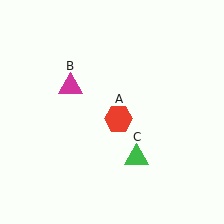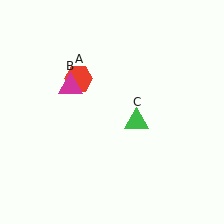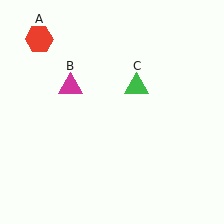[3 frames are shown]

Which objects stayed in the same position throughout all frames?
Magenta triangle (object B) remained stationary.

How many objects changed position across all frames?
2 objects changed position: red hexagon (object A), green triangle (object C).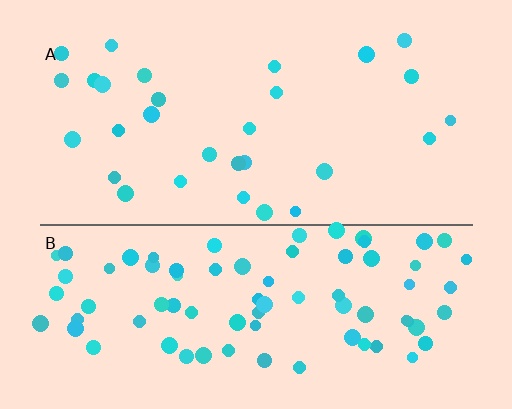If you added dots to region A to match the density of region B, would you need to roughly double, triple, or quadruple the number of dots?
Approximately triple.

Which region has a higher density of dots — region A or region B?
B (the bottom).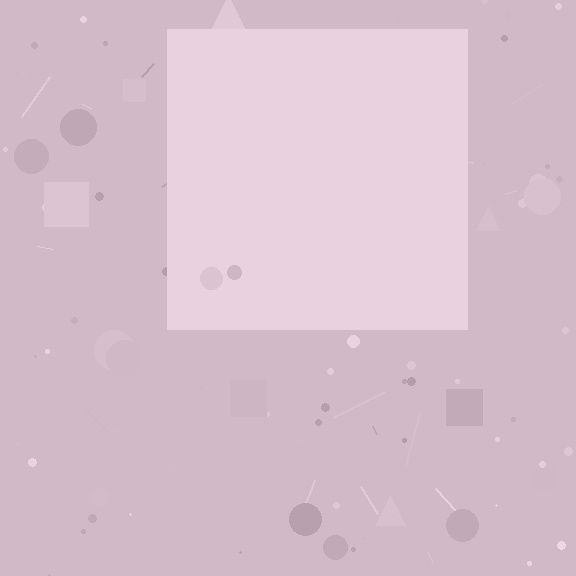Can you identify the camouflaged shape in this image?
The camouflaged shape is a square.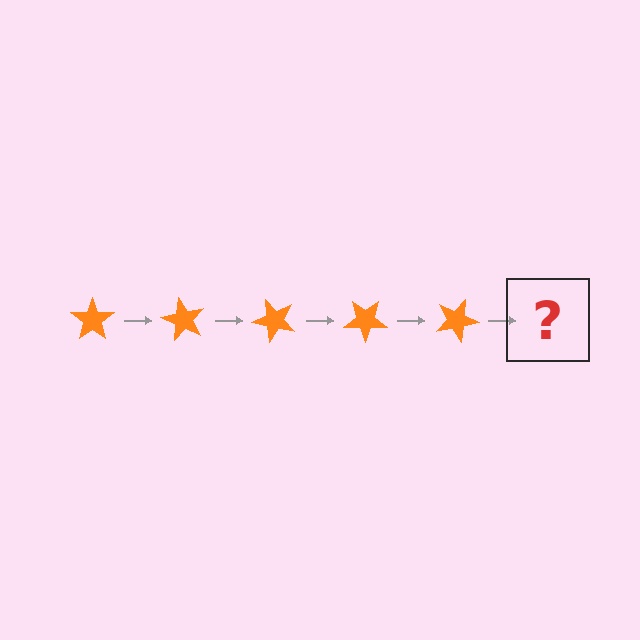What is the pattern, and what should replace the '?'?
The pattern is that the star rotates 60 degrees each step. The '?' should be an orange star rotated 300 degrees.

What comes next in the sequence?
The next element should be an orange star rotated 300 degrees.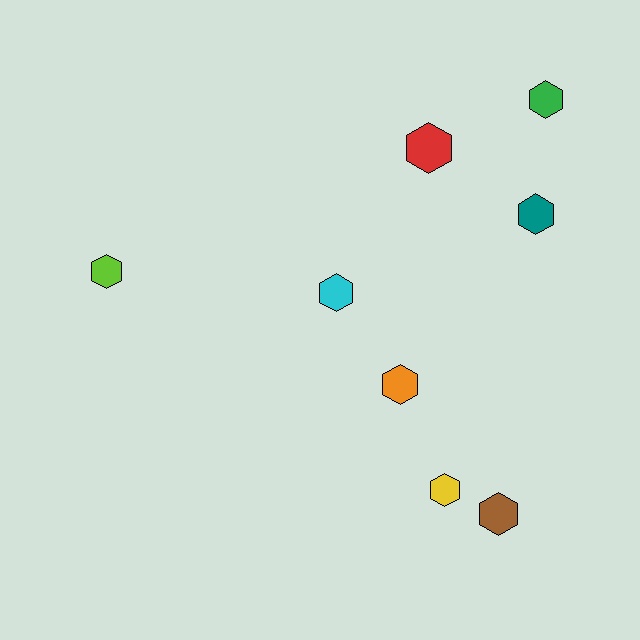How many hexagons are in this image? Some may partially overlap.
There are 8 hexagons.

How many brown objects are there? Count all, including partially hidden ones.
There is 1 brown object.